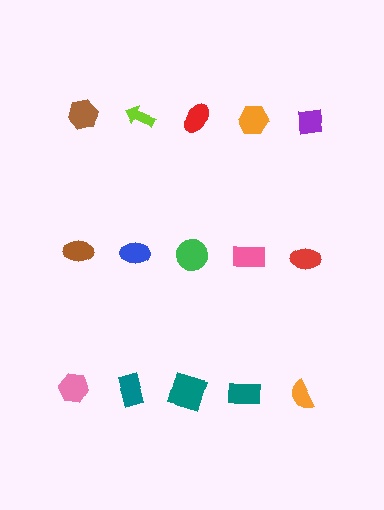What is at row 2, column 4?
A pink rectangle.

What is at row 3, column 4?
A teal rectangle.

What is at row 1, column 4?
An orange hexagon.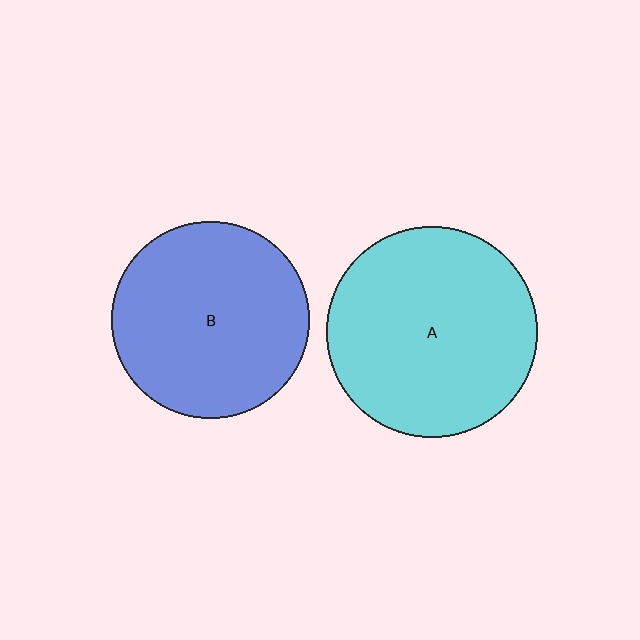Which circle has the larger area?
Circle A (cyan).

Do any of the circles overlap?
No, none of the circles overlap.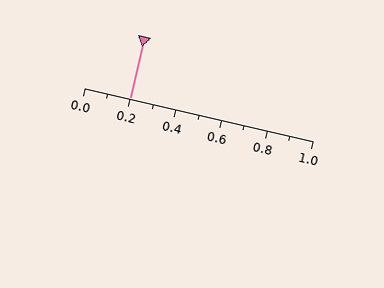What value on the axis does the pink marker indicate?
The marker indicates approximately 0.2.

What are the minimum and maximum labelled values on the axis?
The axis runs from 0.0 to 1.0.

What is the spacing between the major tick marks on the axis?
The major ticks are spaced 0.2 apart.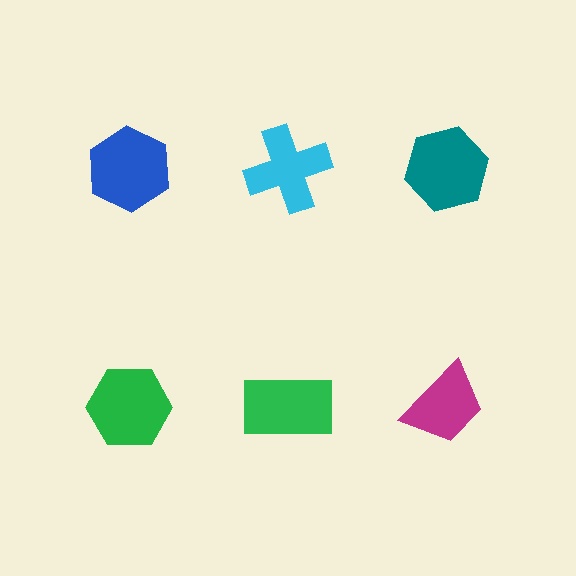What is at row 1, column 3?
A teal hexagon.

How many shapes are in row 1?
3 shapes.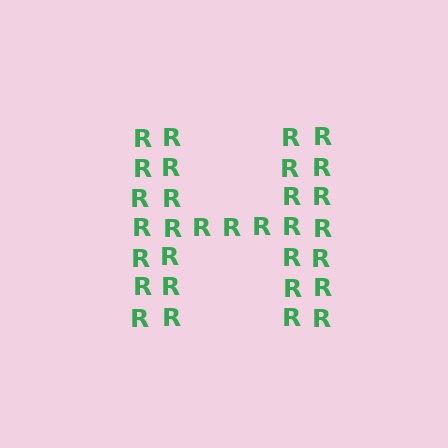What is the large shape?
The large shape is the letter H.